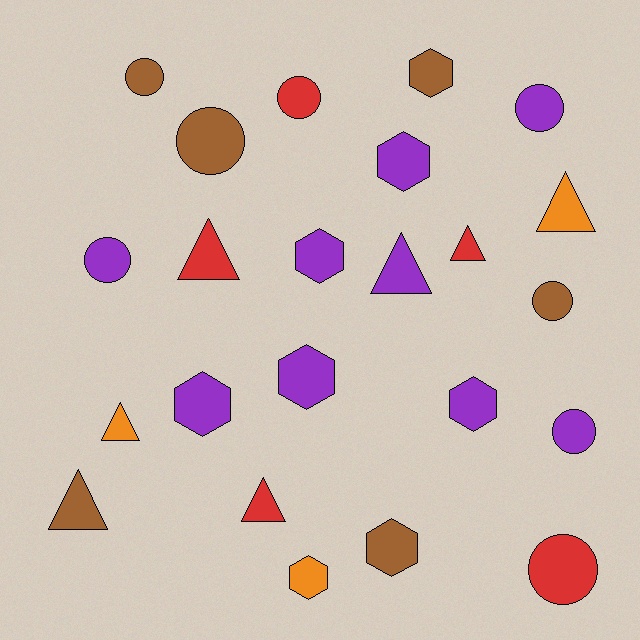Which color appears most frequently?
Purple, with 9 objects.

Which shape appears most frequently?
Circle, with 8 objects.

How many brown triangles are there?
There is 1 brown triangle.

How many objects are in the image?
There are 23 objects.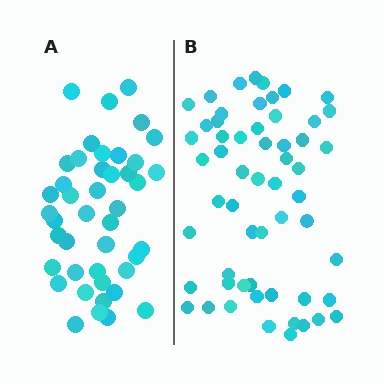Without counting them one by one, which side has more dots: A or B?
Region B (the right region) has more dots.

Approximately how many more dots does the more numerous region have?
Region B has approximately 15 more dots than region A.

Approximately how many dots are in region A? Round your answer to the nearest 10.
About 40 dots. (The exact count is 43, which rounds to 40.)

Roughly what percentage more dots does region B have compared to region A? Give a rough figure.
About 35% more.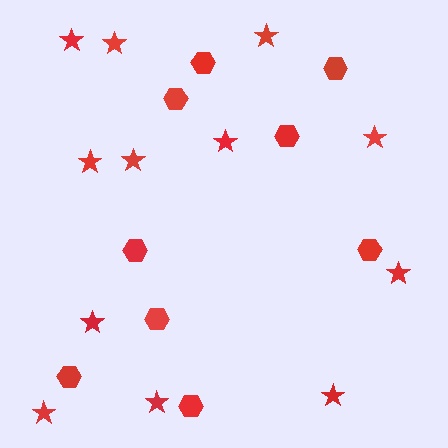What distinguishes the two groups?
There are 2 groups: one group of hexagons (9) and one group of stars (12).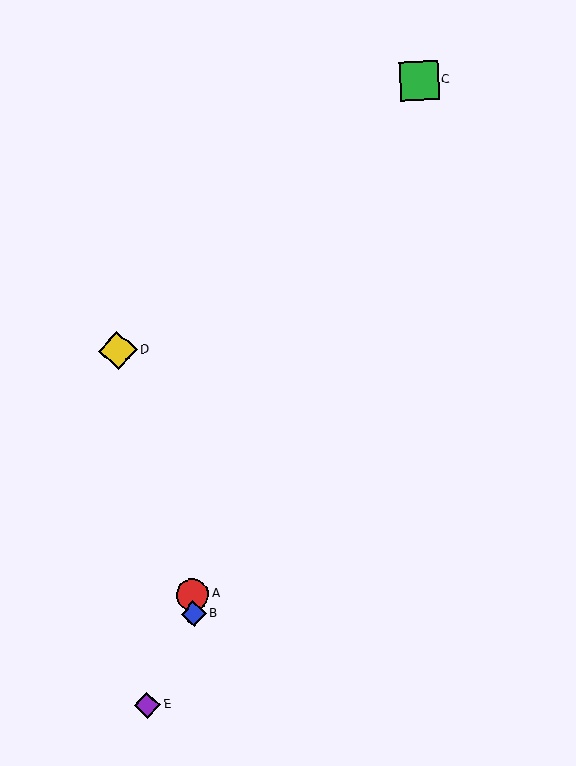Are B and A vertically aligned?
Yes, both are at x≈194.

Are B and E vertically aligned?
No, B is at x≈194 and E is at x≈147.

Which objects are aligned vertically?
Objects A, B are aligned vertically.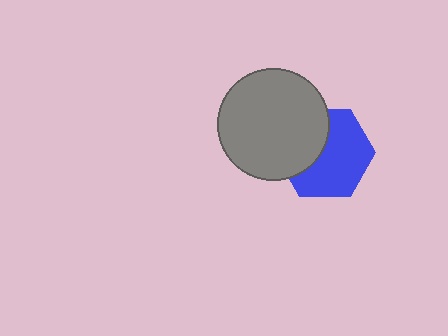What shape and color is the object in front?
The object in front is a gray circle.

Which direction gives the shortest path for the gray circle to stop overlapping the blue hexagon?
Moving left gives the shortest separation.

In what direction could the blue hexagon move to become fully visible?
The blue hexagon could move right. That would shift it out from behind the gray circle entirely.